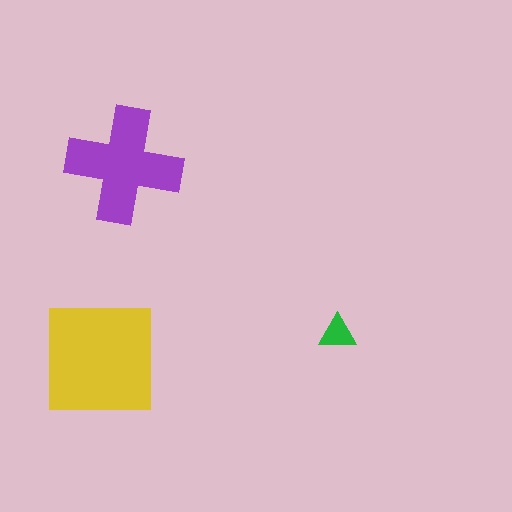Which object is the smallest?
The green triangle.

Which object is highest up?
The purple cross is topmost.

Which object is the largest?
The yellow square.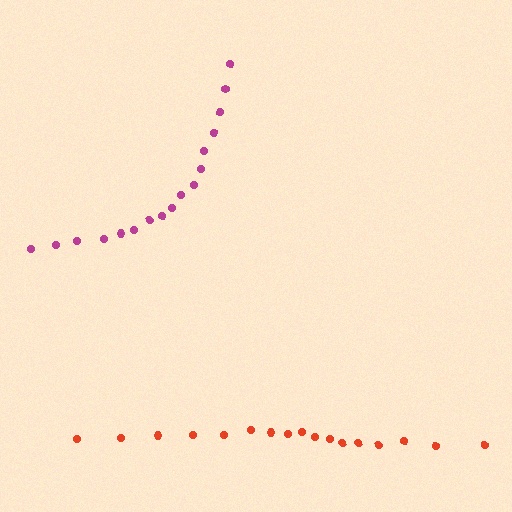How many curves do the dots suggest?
There are 2 distinct paths.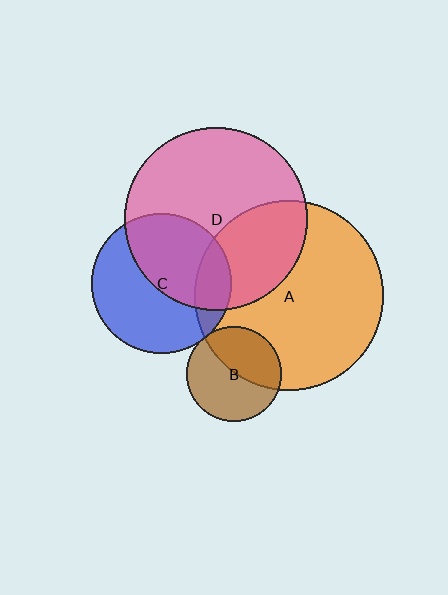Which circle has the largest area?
Circle A (orange).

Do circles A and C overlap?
Yes.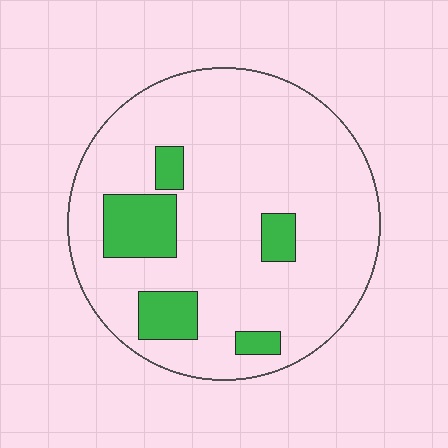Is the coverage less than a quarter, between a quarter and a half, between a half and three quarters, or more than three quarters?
Less than a quarter.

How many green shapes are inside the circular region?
5.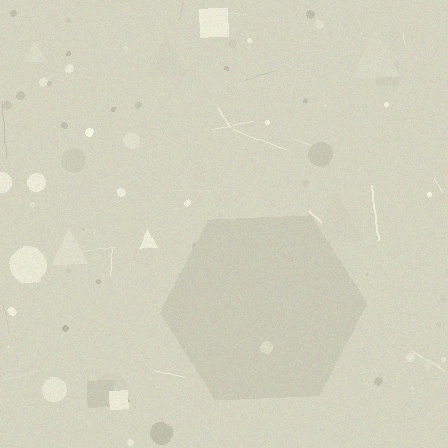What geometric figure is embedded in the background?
A hexagon is embedded in the background.